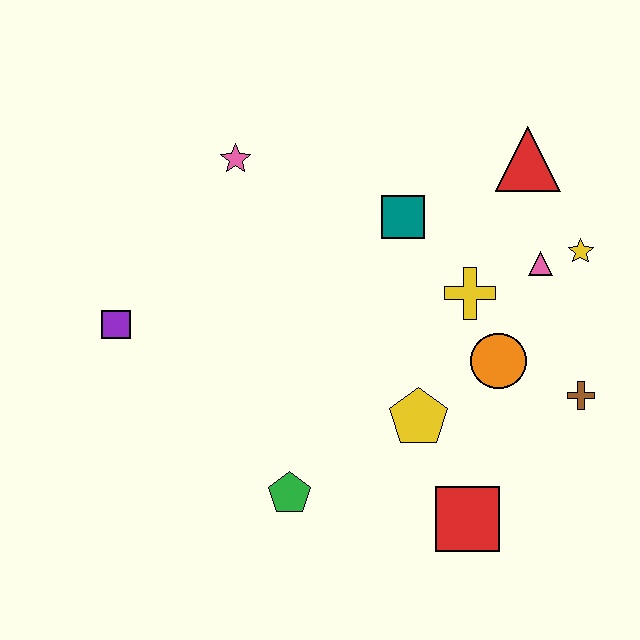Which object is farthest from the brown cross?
The purple square is farthest from the brown cross.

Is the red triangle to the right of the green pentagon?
Yes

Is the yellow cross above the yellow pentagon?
Yes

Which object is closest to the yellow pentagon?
The orange circle is closest to the yellow pentagon.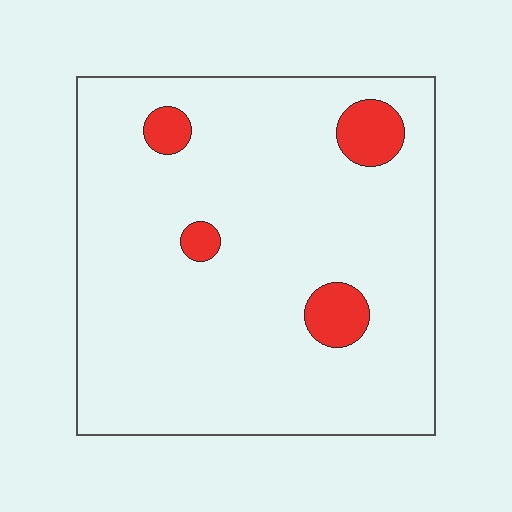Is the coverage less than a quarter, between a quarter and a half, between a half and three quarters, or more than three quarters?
Less than a quarter.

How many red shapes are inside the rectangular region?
4.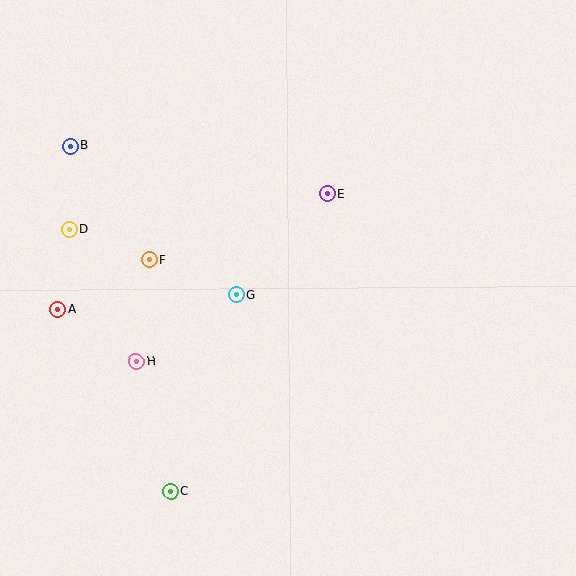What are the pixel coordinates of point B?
Point B is at (70, 146).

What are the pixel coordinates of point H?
Point H is at (136, 361).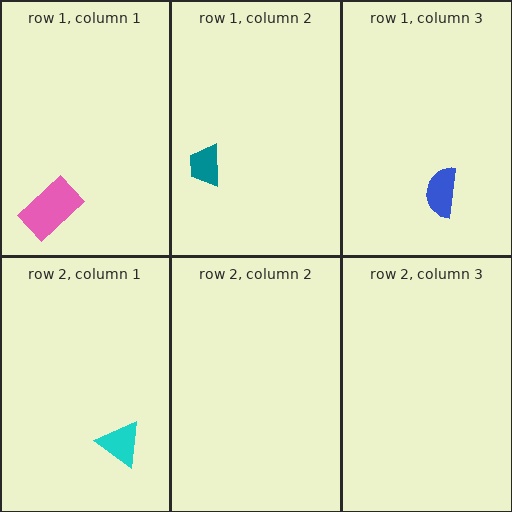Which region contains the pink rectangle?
The row 1, column 1 region.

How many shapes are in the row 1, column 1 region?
1.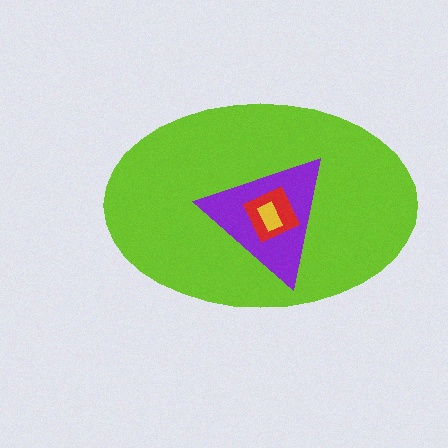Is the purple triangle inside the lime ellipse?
Yes.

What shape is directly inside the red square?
The yellow rectangle.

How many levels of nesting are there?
4.